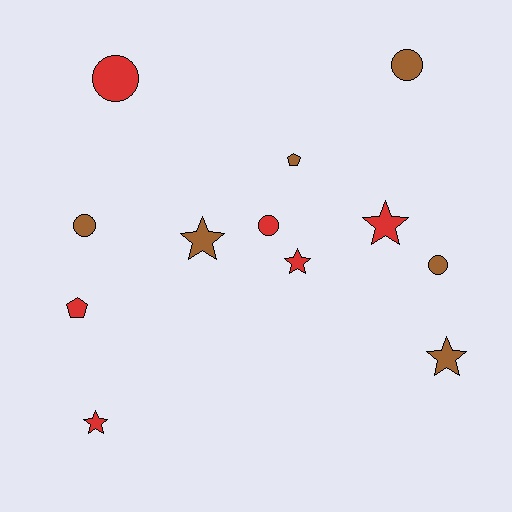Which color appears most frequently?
Brown, with 6 objects.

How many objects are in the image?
There are 12 objects.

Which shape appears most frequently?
Circle, with 5 objects.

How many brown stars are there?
There are 2 brown stars.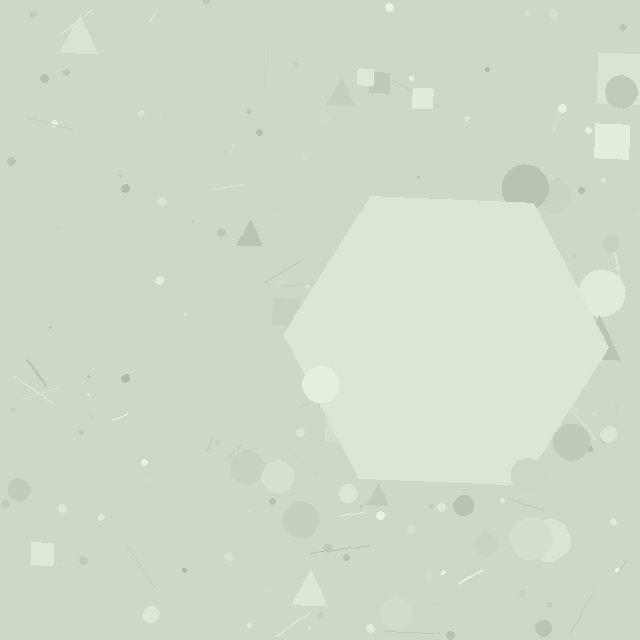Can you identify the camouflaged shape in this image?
The camouflaged shape is a hexagon.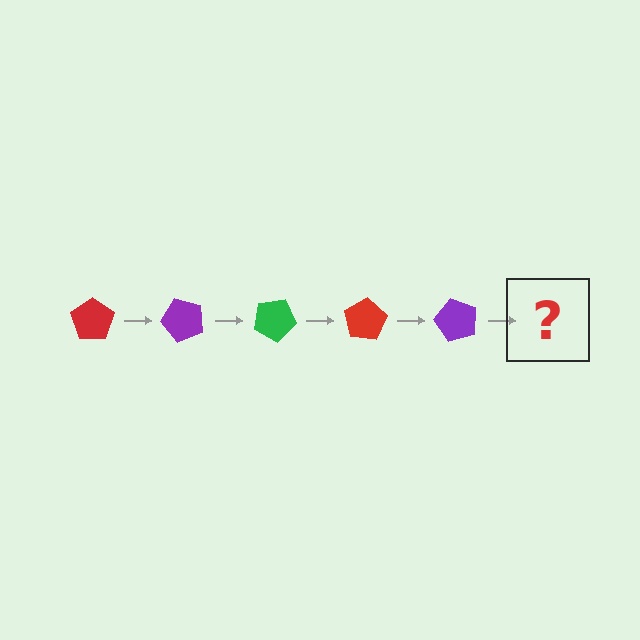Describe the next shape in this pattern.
It should be a green pentagon, rotated 250 degrees from the start.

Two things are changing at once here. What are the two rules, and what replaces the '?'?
The two rules are that it rotates 50 degrees each step and the color cycles through red, purple, and green. The '?' should be a green pentagon, rotated 250 degrees from the start.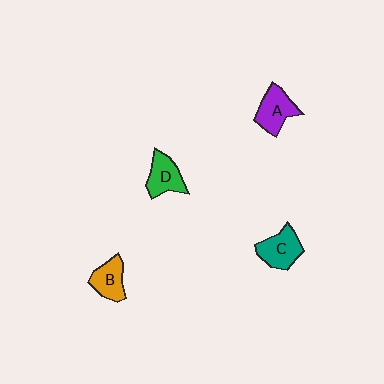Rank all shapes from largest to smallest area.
From largest to smallest: C (teal), A (purple), D (green), B (orange).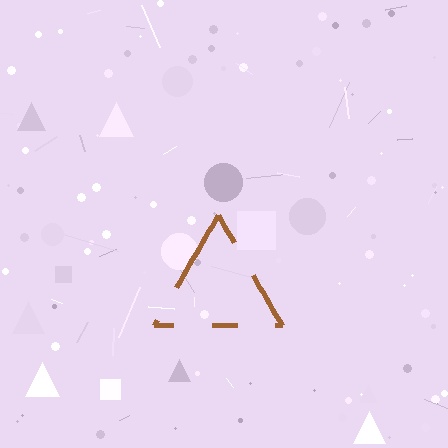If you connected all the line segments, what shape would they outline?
They would outline a triangle.